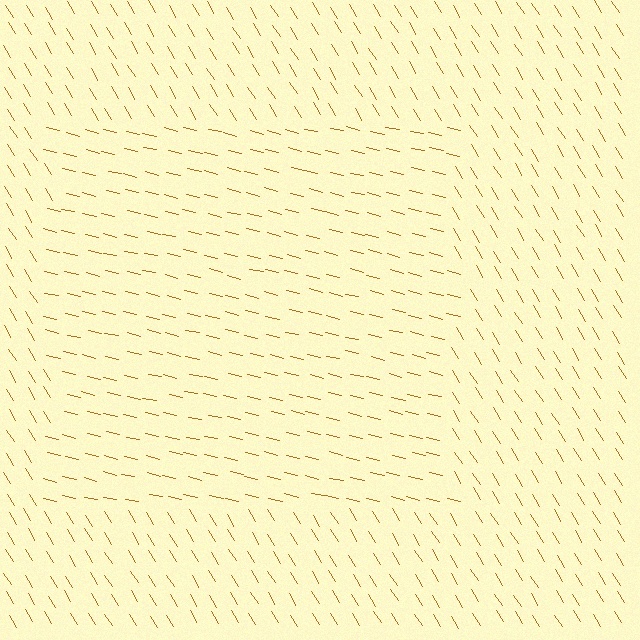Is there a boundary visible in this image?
Yes, there is a texture boundary formed by a change in line orientation.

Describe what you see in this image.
The image is filled with small brown line segments. A rectangle region in the image has lines oriented differently from the surrounding lines, creating a visible texture boundary.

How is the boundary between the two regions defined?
The boundary is defined purely by a change in line orientation (approximately 45 degrees difference). All lines are the same color and thickness.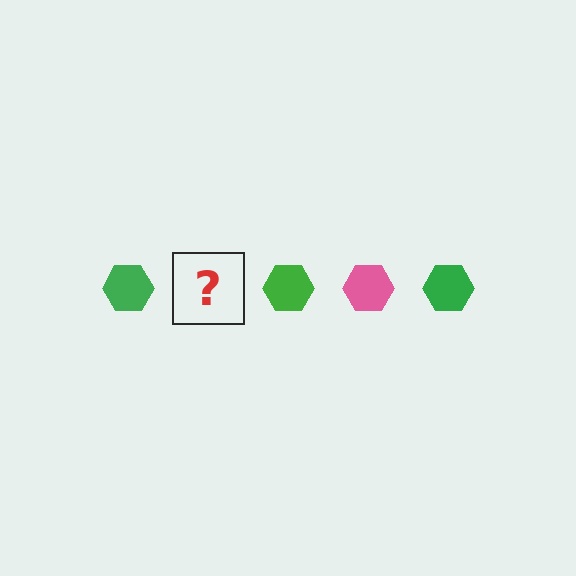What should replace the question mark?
The question mark should be replaced with a pink hexagon.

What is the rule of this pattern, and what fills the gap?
The rule is that the pattern cycles through green, pink hexagons. The gap should be filled with a pink hexagon.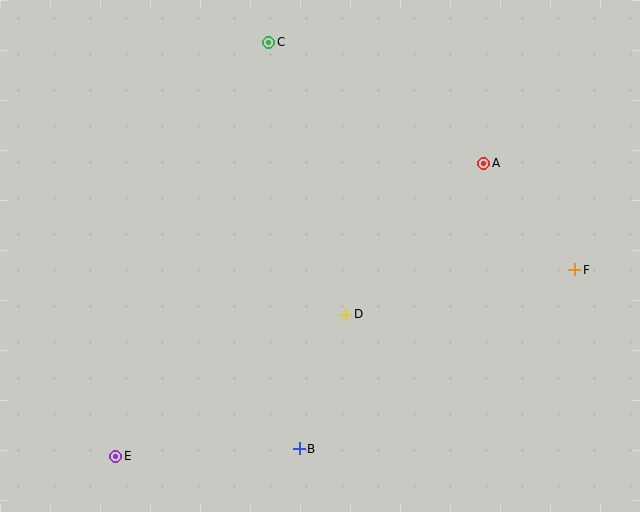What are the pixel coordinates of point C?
Point C is at (269, 42).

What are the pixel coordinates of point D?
Point D is at (346, 314).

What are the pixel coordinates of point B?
Point B is at (299, 449).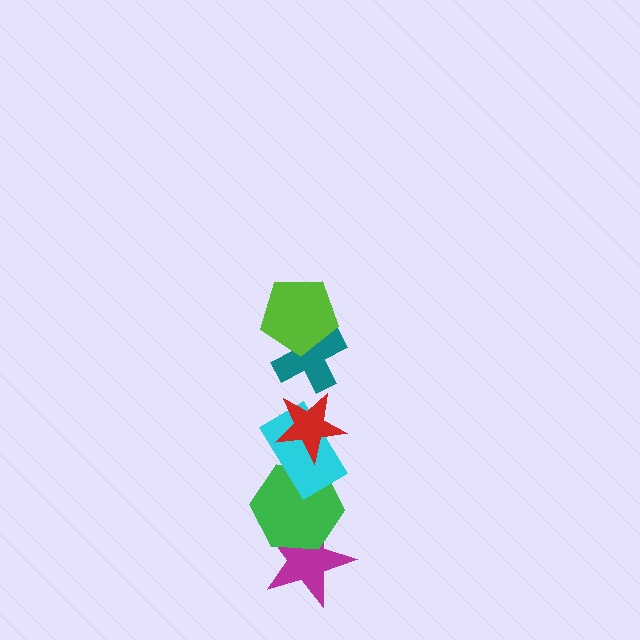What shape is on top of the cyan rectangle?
The red star is on top of the cyan rectangle.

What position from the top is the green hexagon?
The green hexagon is 5th from the top.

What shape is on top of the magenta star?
The green hexagon is on top of the magenta star.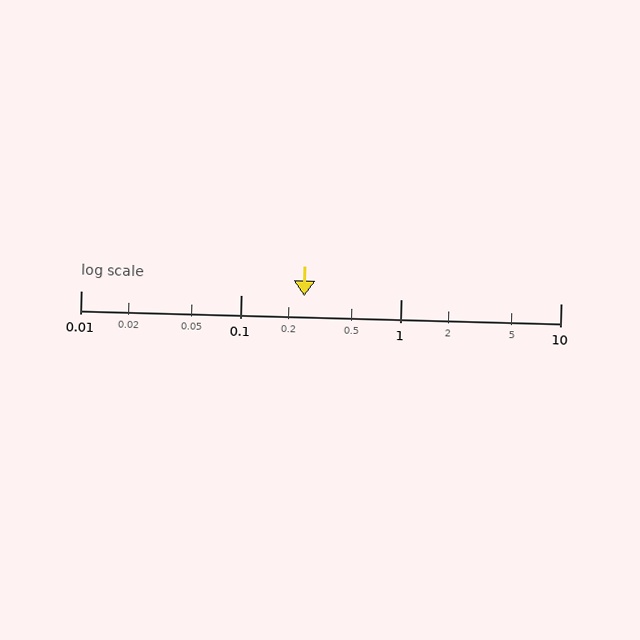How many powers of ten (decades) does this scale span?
The scale spans 3 decades, from 0.01 to 10.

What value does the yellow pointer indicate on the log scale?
The pointer indicates approximately 0.25.